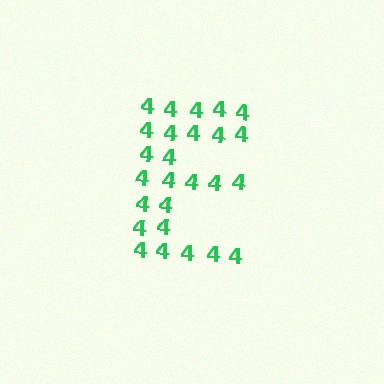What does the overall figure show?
The overall figure shows the letter E.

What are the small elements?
The small elements are digit 4's.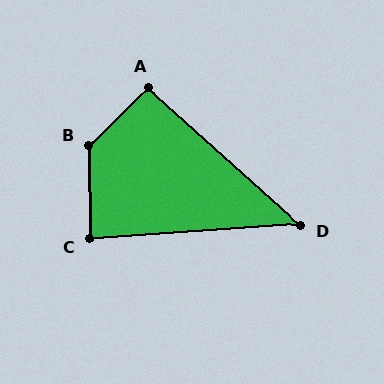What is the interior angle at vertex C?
Approximately 86 degrees (approximately right).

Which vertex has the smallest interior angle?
D, at approximately 46 degrees.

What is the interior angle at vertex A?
Approximately 94 degrees (approximately right).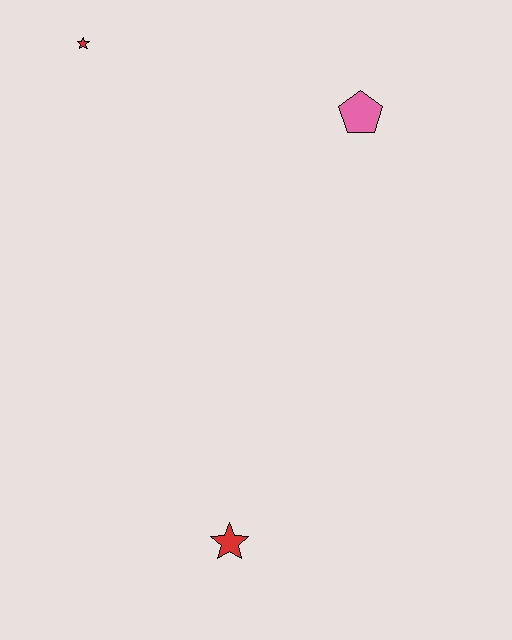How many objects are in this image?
There are 3 objects.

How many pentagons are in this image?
There is 1 pentagon.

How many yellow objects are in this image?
There are no yellow objects.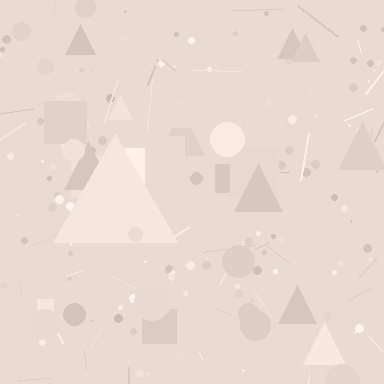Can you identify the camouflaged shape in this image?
The camouflaged shape is a triangle.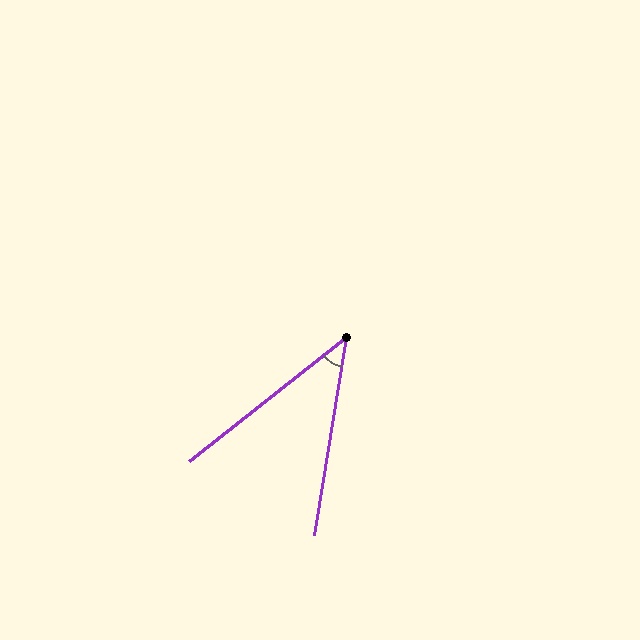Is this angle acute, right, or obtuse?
It is acute.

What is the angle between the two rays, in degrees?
Approximately 43 degrees.